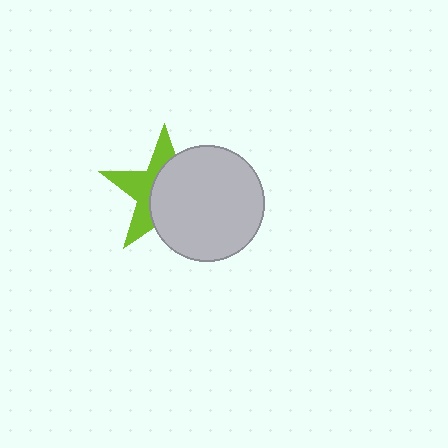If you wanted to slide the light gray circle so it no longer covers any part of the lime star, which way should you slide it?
Slide it right — that is the most direct way to separate the two shapes.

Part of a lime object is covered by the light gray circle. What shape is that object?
It is a star.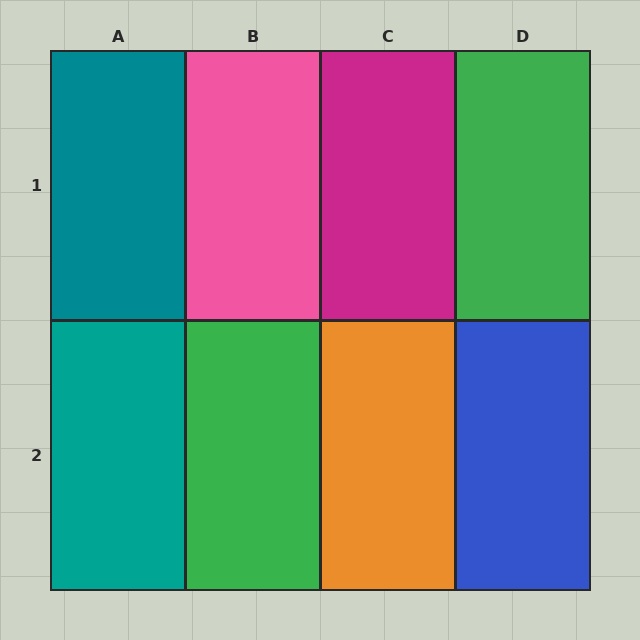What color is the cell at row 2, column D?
Blue.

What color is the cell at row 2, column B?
Green.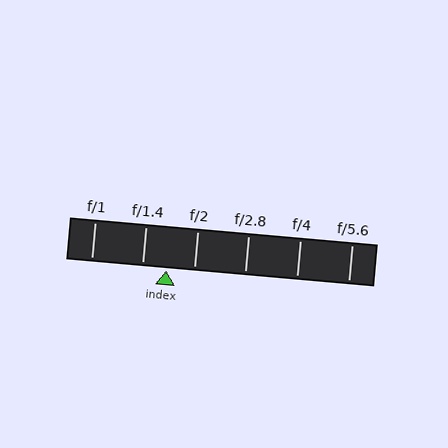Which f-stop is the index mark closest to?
The index mark is closest to f/1.4.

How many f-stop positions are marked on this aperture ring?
There are 6 f-stop positions marked.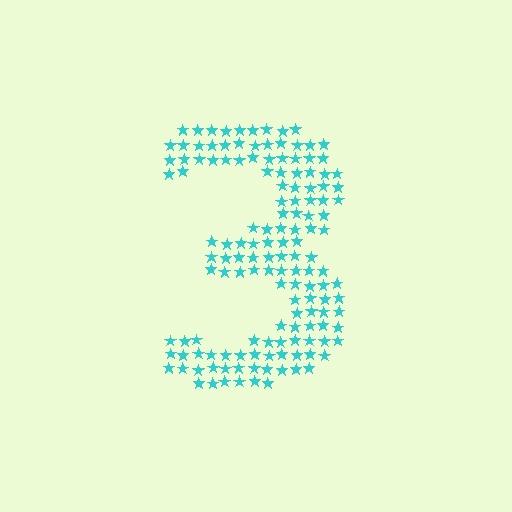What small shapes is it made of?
It is made of small stars.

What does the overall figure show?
The overall figure shows the digit 3.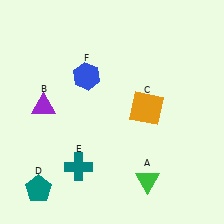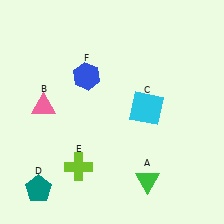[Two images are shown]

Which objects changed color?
B changed from purple to pink. C changed from orange to cyan. E changed from teal to lime.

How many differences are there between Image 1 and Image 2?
There are 3 differences between the two images.